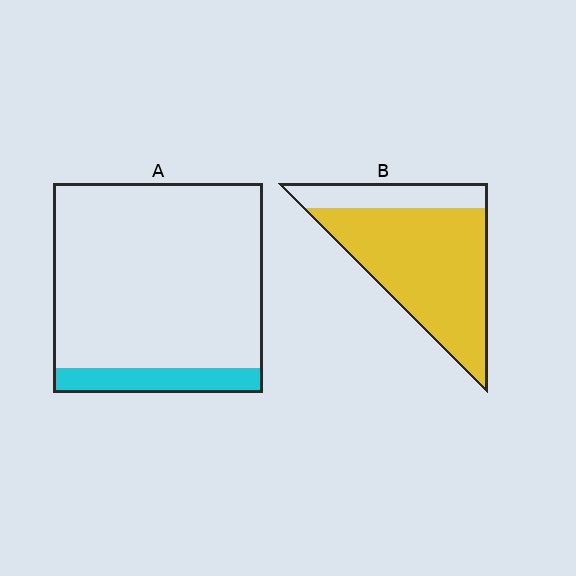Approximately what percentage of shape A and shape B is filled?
A is approximately 10% and B is approximately 80%.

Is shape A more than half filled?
No.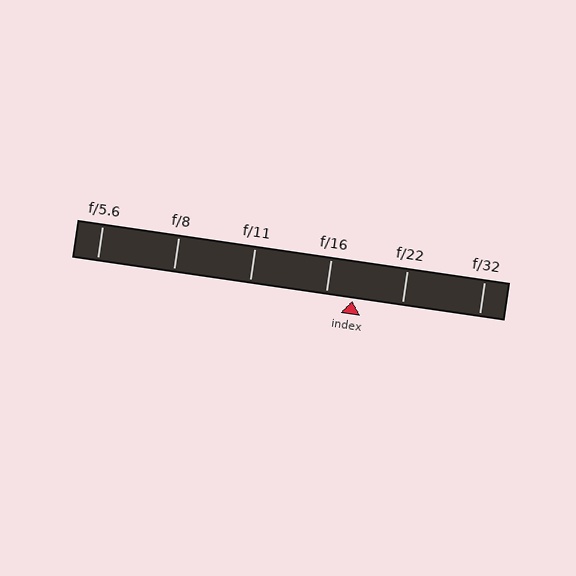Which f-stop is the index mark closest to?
The index mark is closest to f/16.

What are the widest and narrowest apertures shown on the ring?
The widest aperture shown is f/5.6 and the narrowest is f/32.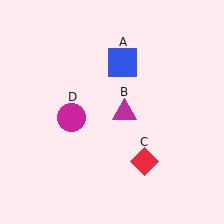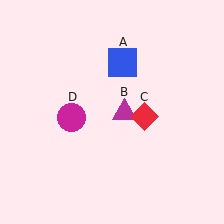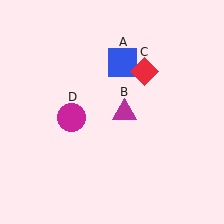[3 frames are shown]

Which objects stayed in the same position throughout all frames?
Blue square (object A) and magenta triangle (object B) and magenta circle (object D) remained stationary.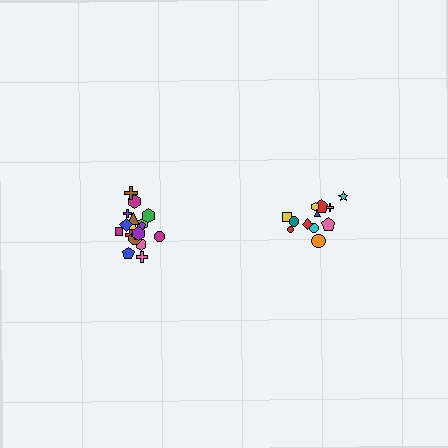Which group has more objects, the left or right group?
The left group.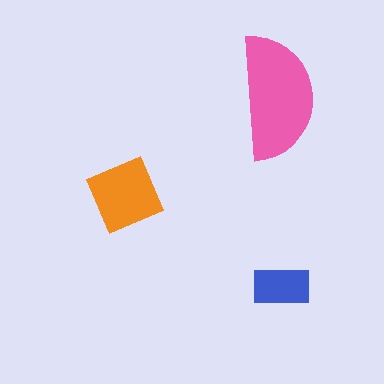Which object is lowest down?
The blue rectangle is bottommost.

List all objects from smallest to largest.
The blue rectangle, the orange square, the pink semicircle.